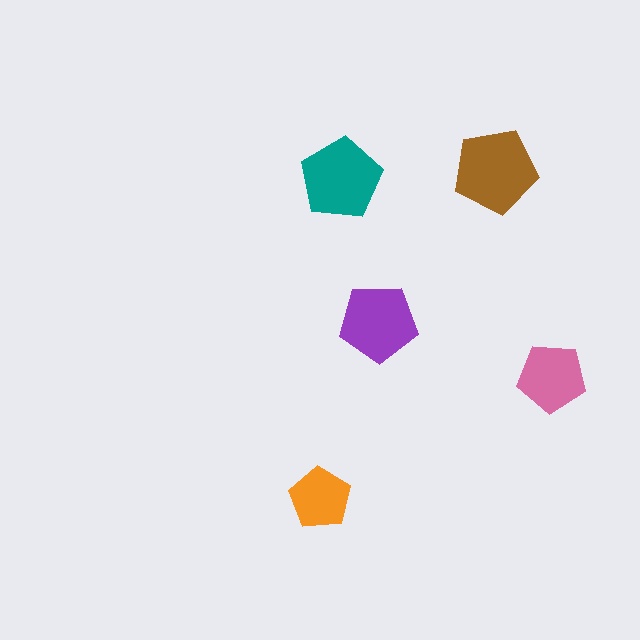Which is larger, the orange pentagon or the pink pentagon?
The pink one.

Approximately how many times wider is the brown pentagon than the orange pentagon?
About 1.5 times wider.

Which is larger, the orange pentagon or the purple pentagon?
The purple one.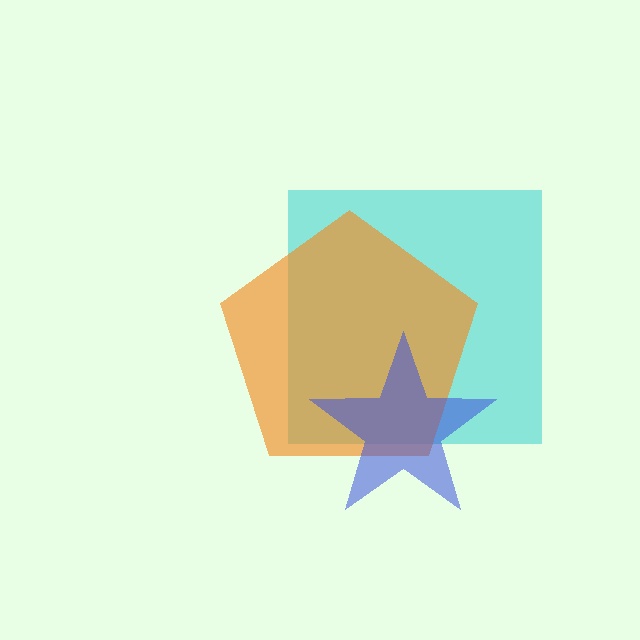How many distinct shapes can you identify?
There are 3 distinct shapes: a cyan square, an orange pentagon, a blue star.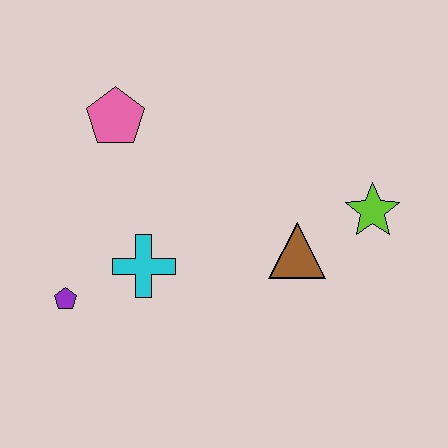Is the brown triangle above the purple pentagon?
Yes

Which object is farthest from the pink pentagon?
The lime star is farthest from the pink pentagon.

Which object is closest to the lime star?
The brown triangle is closest to the lime star.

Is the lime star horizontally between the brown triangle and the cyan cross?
No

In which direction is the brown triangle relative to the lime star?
The brown triangle is to the left of the lime star.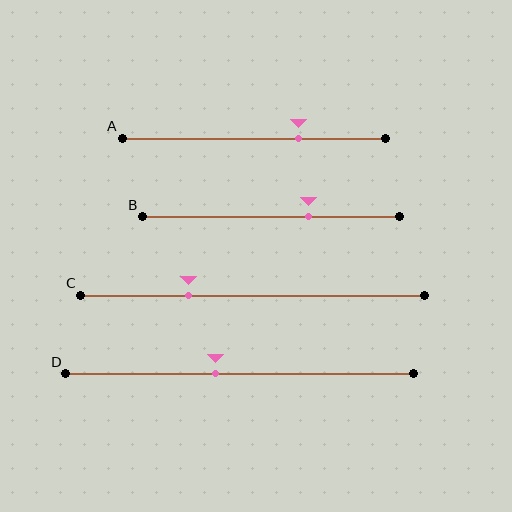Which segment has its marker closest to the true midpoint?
Segment D has its marker closest to the true midpoint.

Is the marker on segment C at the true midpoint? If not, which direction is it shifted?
No, the marker on segment C is shifted to the left by about 19% of the segment length.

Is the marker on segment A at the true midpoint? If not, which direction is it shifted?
No, the marker on segment A is shifted to the right by about 17% of the segment length.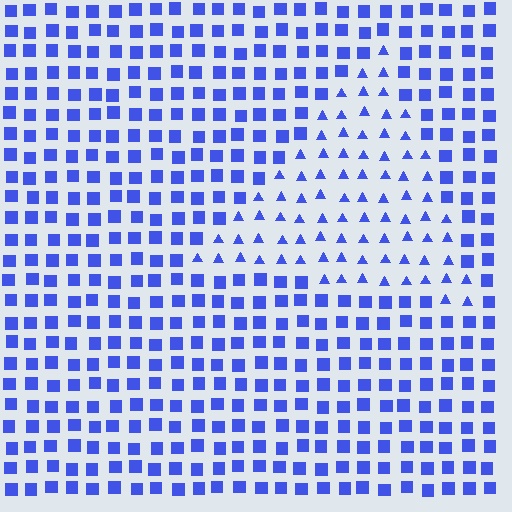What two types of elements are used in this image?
The image uses triangles inside the triangle region and squares outside it.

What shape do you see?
I see a triangle.